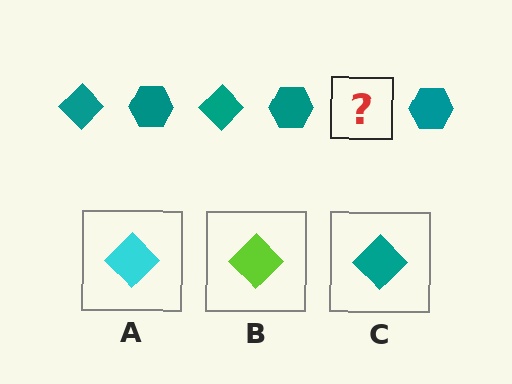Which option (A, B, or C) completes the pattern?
C.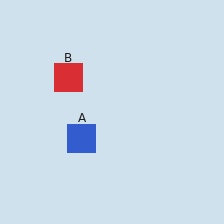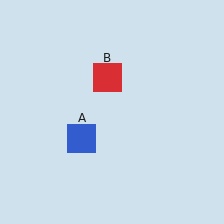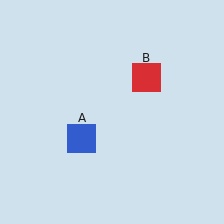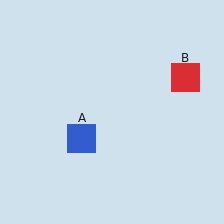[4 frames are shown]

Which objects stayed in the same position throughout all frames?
Blue square (object A) remained stationary.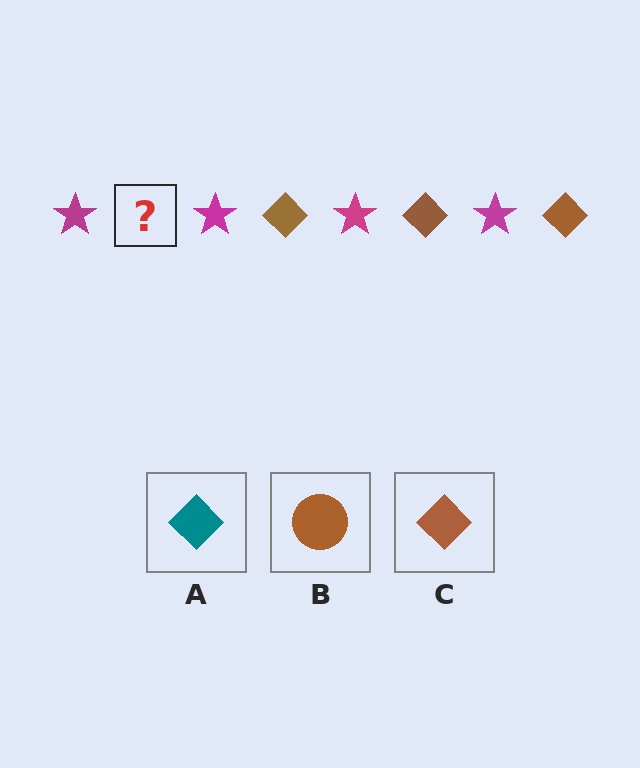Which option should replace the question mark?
Option C.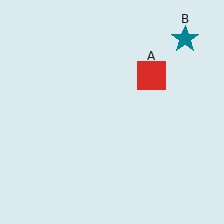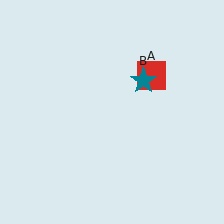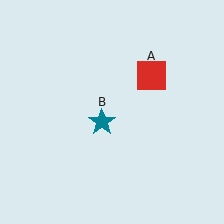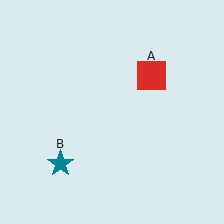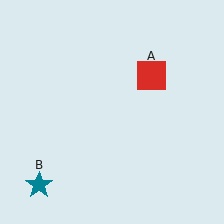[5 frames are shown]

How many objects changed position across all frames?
1 object changed position: teal star (object B).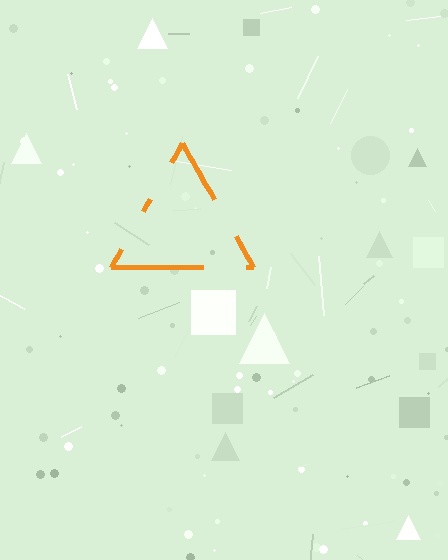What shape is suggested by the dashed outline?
The dashed outline suggests a triangle.